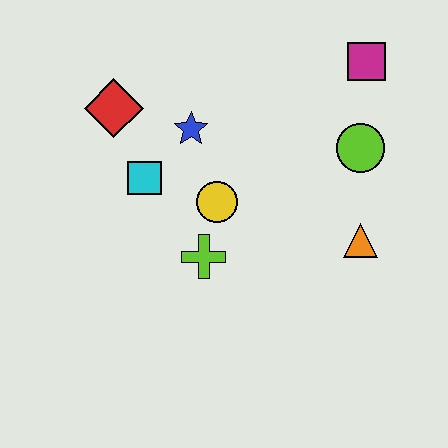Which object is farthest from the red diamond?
The orange triangle is farthest from the red diamond.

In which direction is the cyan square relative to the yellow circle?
The cyan square is to the left of the yellow circle.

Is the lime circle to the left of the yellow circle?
No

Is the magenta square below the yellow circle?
No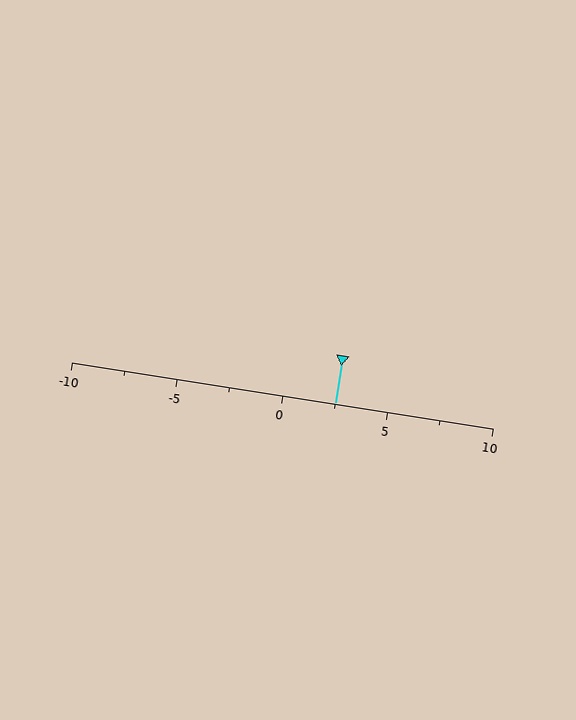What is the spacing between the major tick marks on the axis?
The major ticks are spaced 5 apart.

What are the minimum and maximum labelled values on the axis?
The axis runs from -10 to 10.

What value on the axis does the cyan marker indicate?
The marker indicates approximately 2.5.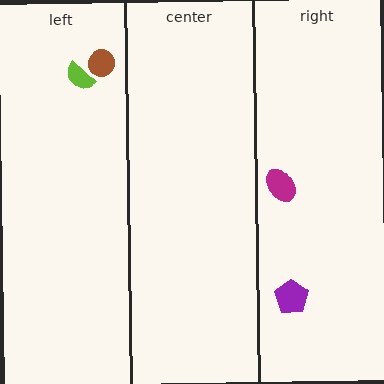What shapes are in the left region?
The brown circle, the lime semicircle.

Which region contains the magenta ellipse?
The right region.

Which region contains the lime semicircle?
The left region.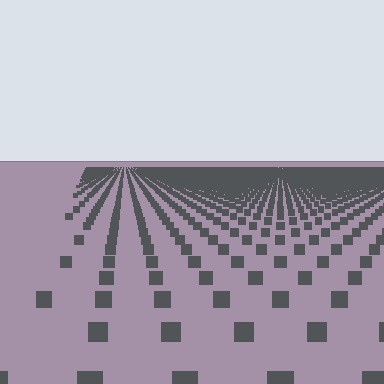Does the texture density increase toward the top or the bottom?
Density increases toward the top.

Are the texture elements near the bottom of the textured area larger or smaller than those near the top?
Larger. Near the bottom, elements are closer to the viewer and appear at a bigger on-screen size.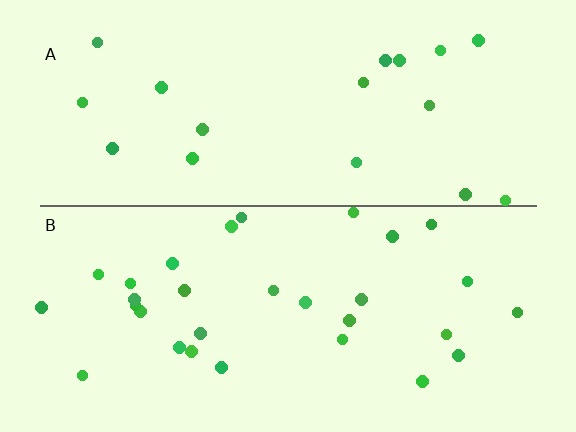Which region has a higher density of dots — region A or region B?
B (the bottom).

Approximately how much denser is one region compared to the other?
Approximately 1.7× — region B over region A.